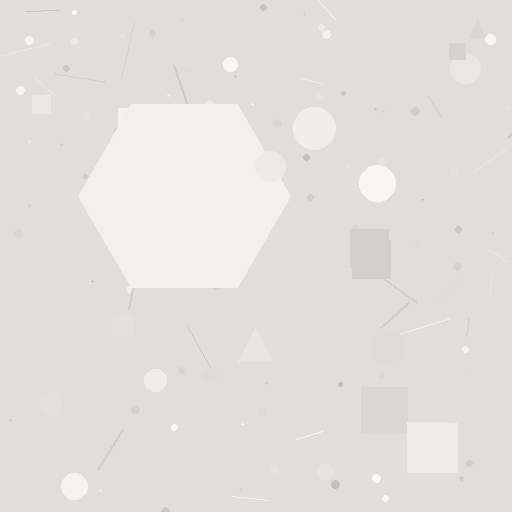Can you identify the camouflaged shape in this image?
The camouflaged shape is a hexagon.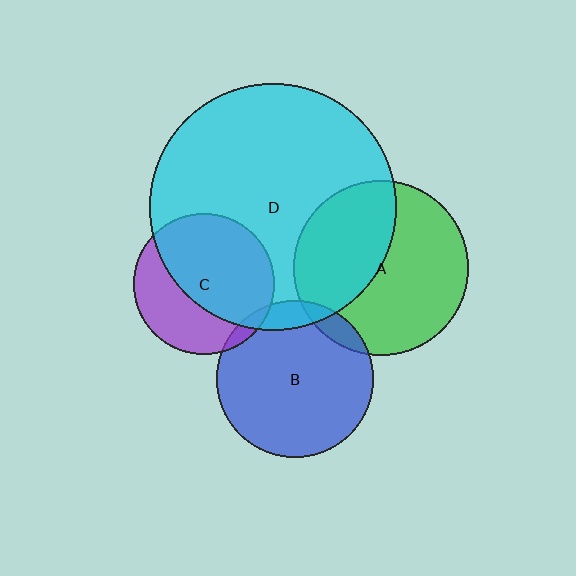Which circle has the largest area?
Circle D (cyan).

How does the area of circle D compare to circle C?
Approximately 3.1 times.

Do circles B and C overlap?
Yes.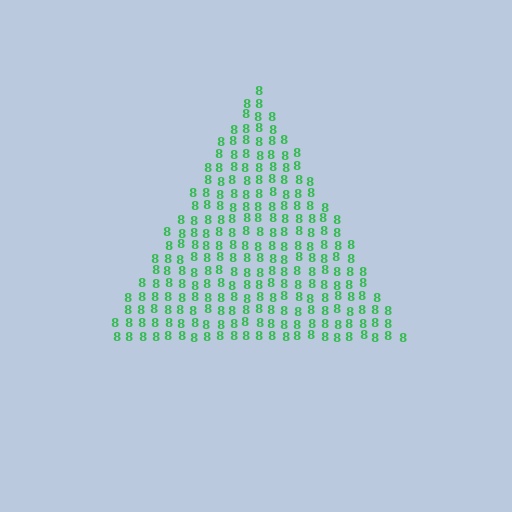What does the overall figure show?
The overall figure shows a triangle.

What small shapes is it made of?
It is made of small digit 8's.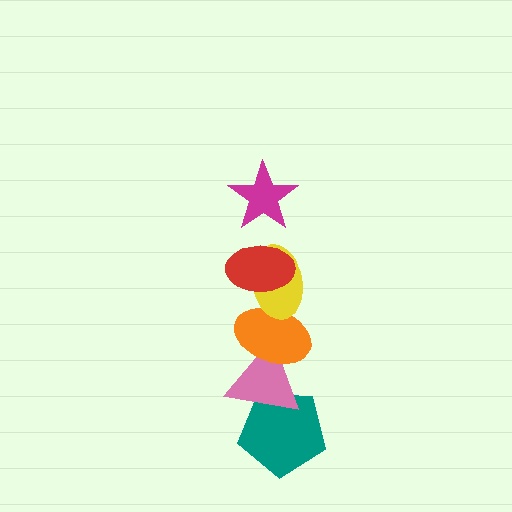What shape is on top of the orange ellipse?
The yellow ellipse is on top of the orange ellipse.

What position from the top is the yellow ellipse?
The yellow ellipse is 3rd from the top.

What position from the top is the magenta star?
The magenta star is 1st from the top.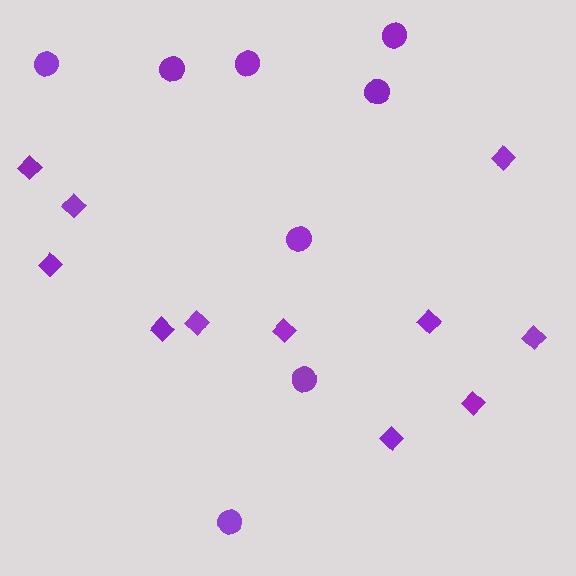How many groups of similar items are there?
There are 2 groups: one group of diamonds (11) and one group of circles (8).